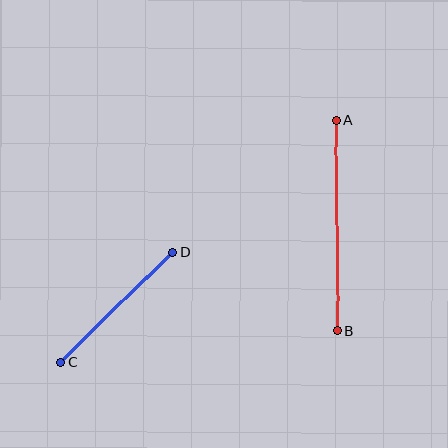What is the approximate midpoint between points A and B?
The midpoint is at approximately (337, 225) pixels.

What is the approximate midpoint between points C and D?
The midpoint is at approximately (117, 307) pixels.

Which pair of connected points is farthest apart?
Points A and B are farthest apart.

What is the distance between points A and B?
The distance is approximately 210 pixels.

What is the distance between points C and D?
The distance is approximately 157 pixels.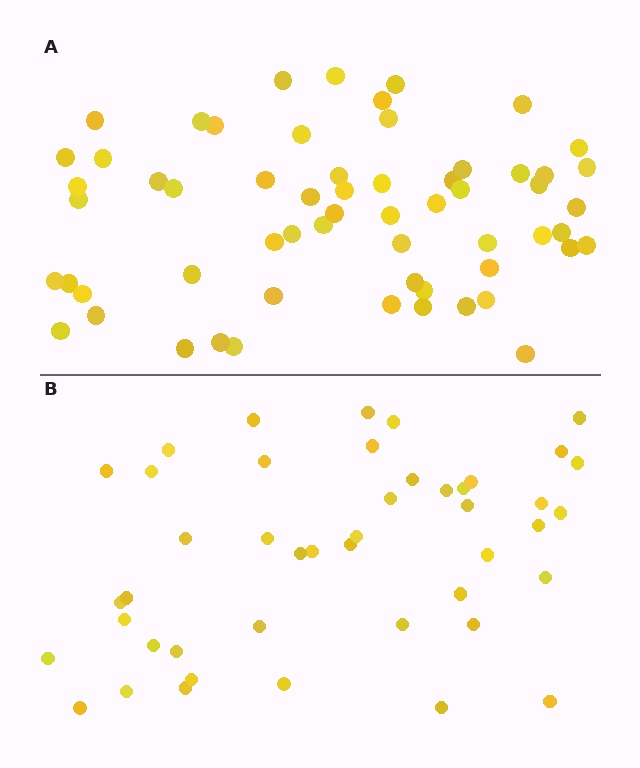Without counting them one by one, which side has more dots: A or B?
Region A (the top region) has more dots.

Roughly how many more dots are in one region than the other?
Region A has approximately 15 more dots than region B.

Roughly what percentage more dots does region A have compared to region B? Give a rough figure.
About 35% more.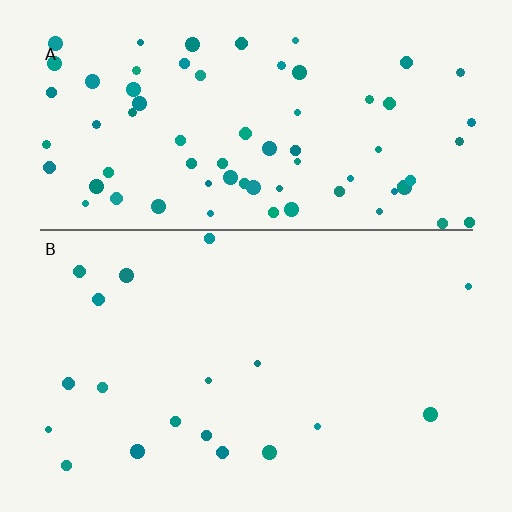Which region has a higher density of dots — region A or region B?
A (the top).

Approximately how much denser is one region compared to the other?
Approximately 4.1× — region A over region B.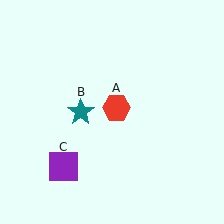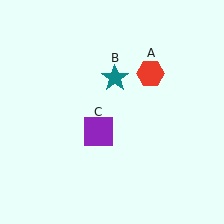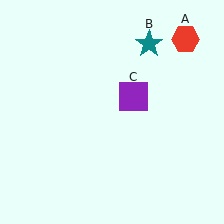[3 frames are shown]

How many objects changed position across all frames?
3 objects changed position: red hexagon (object A), teal star (object B), purple square (object C).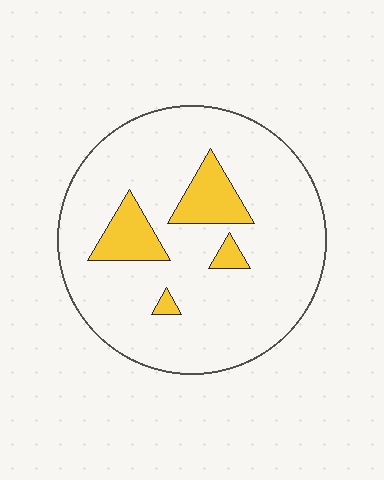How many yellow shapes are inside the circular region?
4.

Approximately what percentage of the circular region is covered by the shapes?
Approximately 15%.